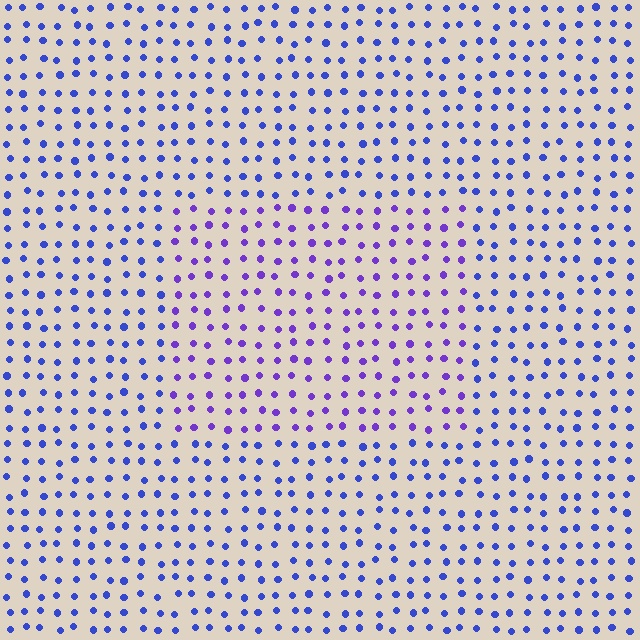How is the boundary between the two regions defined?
The boundary is defined purely by a slight shift in hue (about 32 degrees). Spacing, size, and orientation are identical on both sides.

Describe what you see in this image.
The image is filled with small blue elements in a uniform arrangement. A rectangle-shaped region is visible where the elements are tinted to a slightly different hue, forming a subtle color boundary.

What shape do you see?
I see a rectangle.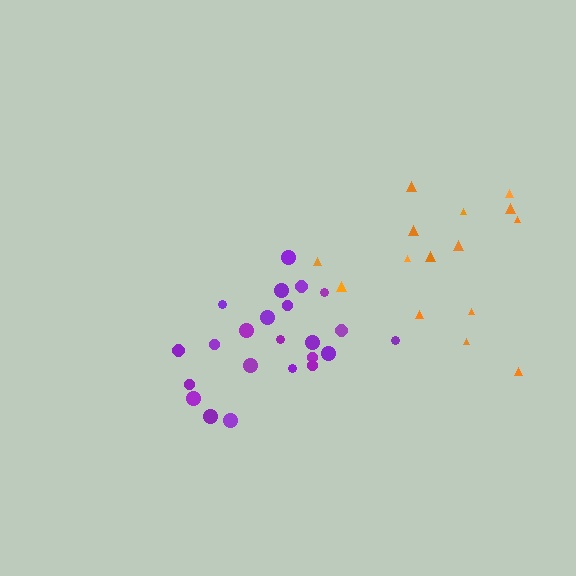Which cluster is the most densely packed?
Purple.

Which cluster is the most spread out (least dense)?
Orange.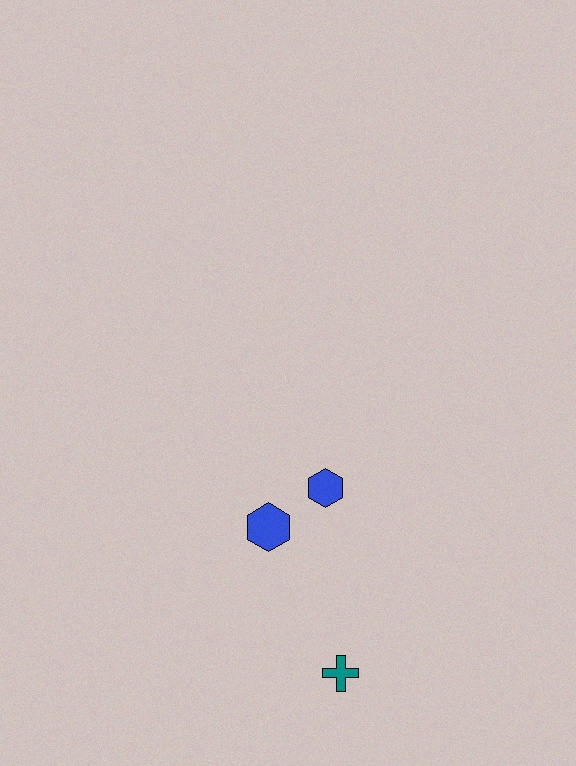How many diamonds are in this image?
There are no diamonds.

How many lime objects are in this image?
There are no lime objects.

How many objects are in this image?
There are 3 objects.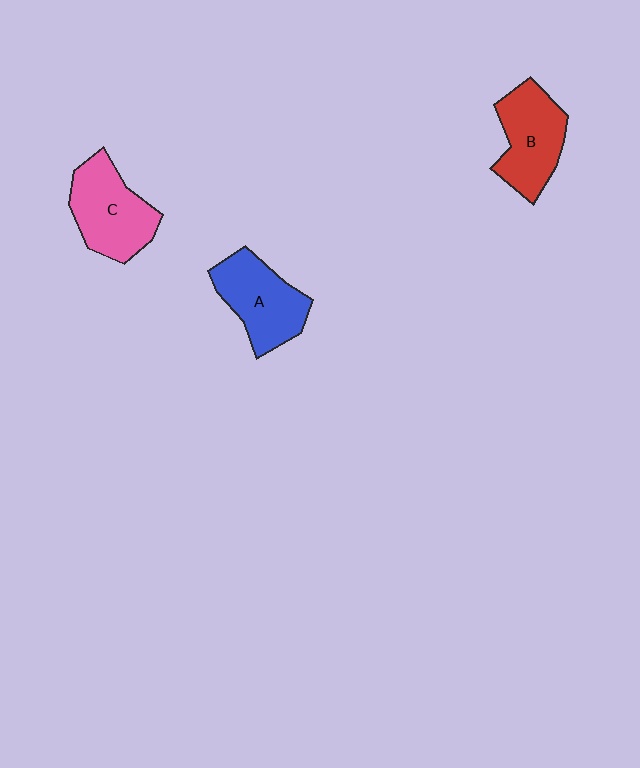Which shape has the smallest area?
Shape B (red).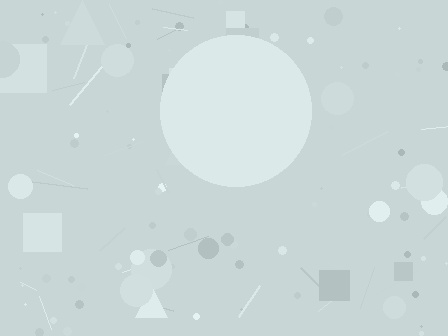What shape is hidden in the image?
A circle is hidden in the image.